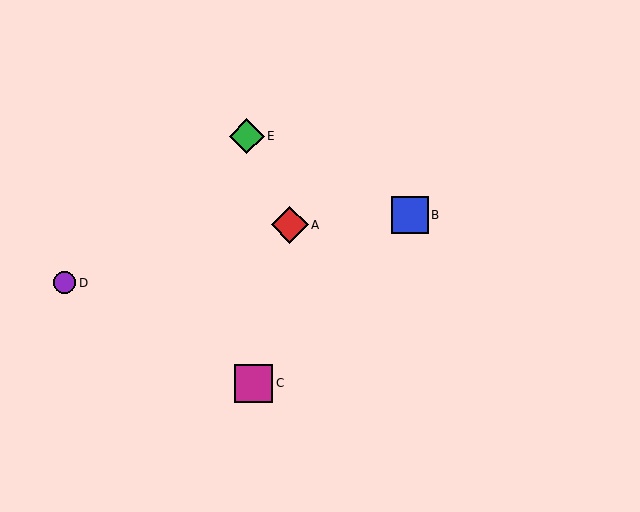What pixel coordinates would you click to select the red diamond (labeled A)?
Click at (290, 225) to select the red diamond A.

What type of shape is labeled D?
Shape D is a purple circle.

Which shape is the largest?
The magenta square (labeled C) is the largest.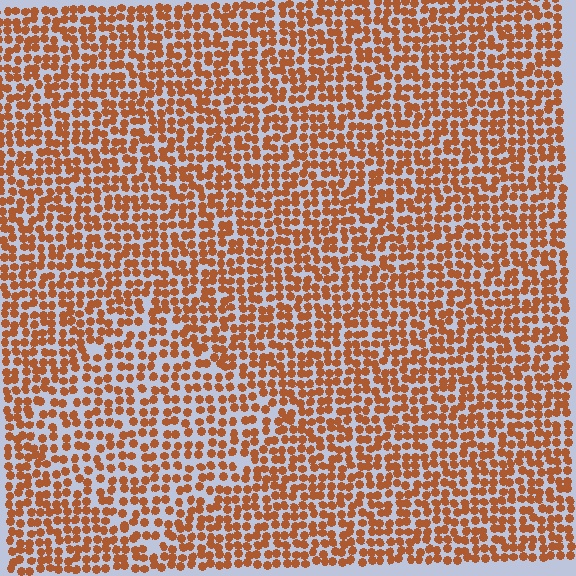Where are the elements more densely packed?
The elements are more densely packed outside the diamond boundary.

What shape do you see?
I see a diamond.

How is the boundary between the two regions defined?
The boundary is defined by a change in element density (approximately 1.4x ratio). All elements are the same color, size, and shape.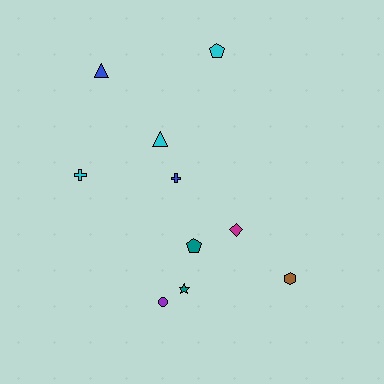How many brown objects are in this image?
There is 1 brown object.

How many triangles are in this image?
There are 2 triangles.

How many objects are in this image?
There are 10 objects.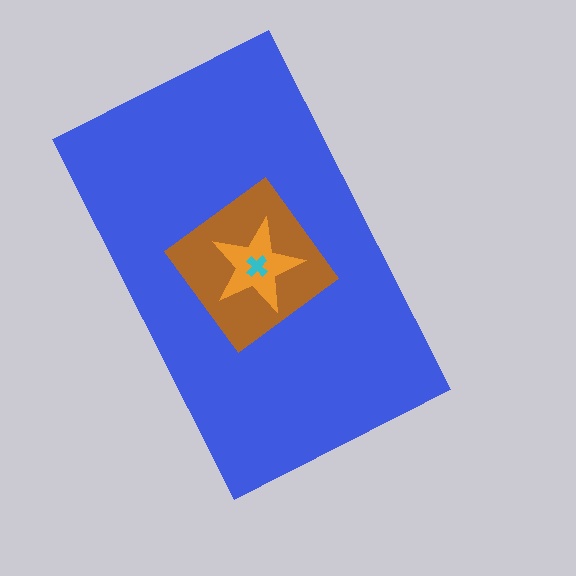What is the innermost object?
The cyan cross.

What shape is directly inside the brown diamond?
The orange star.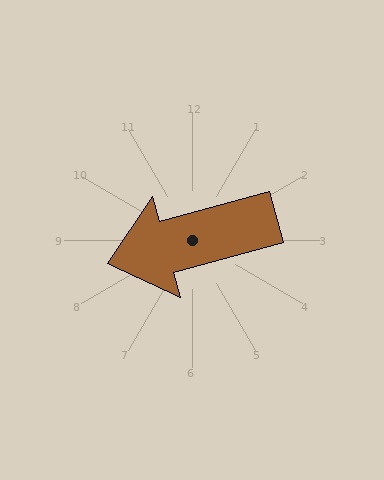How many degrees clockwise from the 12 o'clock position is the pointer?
Approximately 255 degrees.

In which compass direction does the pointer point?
West.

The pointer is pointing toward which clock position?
Roughly 8 o'clock.